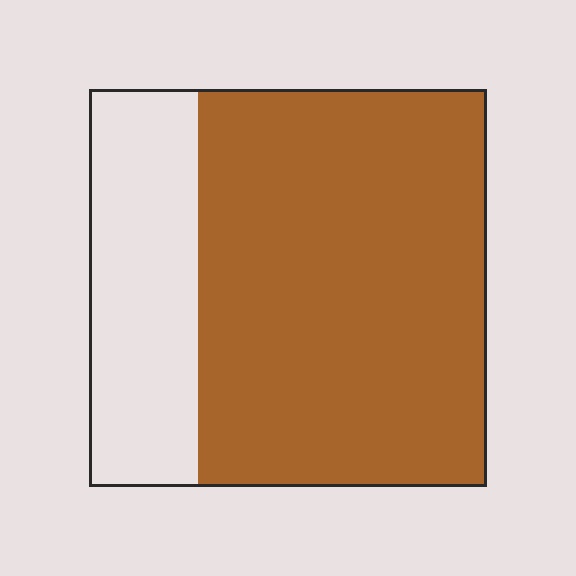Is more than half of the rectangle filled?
Yes.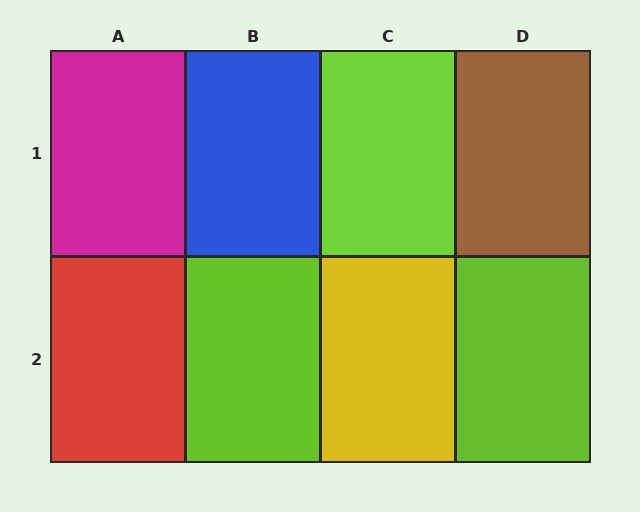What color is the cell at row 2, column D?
Lime.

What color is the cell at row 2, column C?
Yellow.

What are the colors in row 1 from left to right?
Magenta, blue, lime, brown.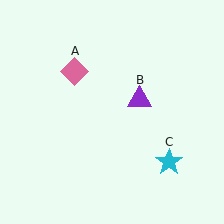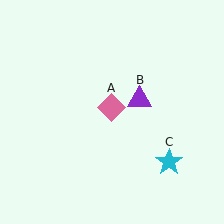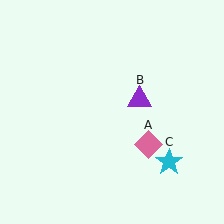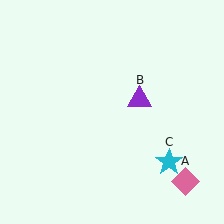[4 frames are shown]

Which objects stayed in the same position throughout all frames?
Purple triangle (object B) and cyan star (object C) remained stationary.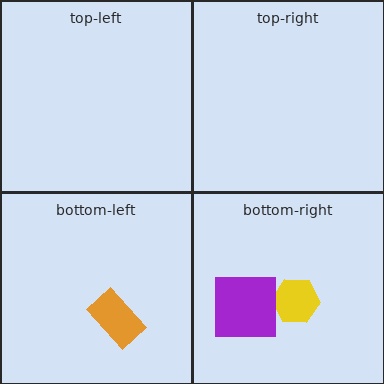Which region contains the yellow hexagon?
The bottom-right region.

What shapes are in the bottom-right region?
The yellow hexagon, the purple square.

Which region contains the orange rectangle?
The bottom-left region.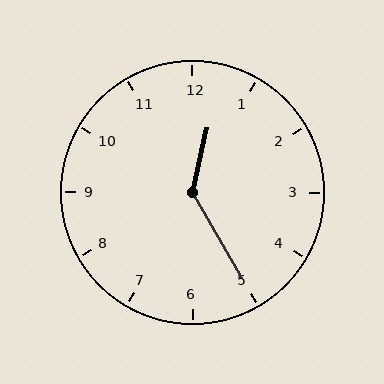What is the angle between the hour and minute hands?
Approximately 138 degrees.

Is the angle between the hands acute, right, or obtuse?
It is obtuse.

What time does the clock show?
12:25.